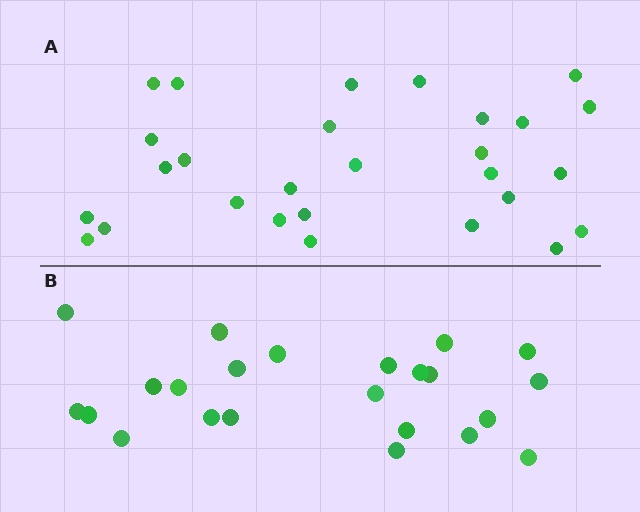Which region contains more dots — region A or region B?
Region A (the top region) has more dots.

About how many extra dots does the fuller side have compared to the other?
Region A has about 5 more dots than region B.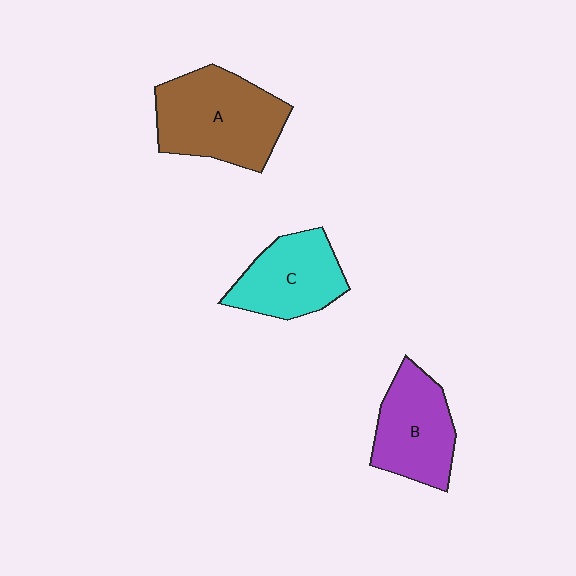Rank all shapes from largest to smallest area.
From largest to smallest: A (brown), B (purple), C (cyan).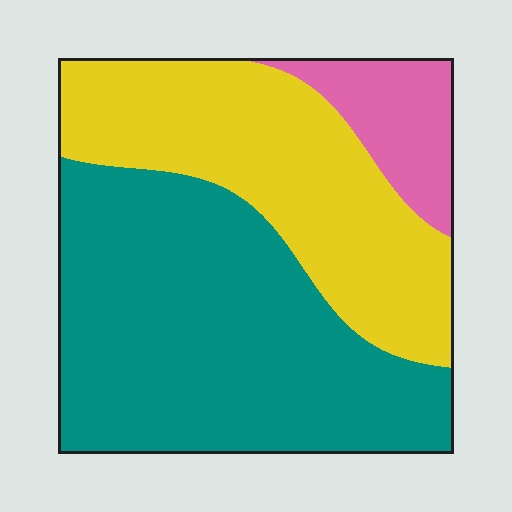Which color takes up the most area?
Teal, at roughly 55%.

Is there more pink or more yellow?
Yellow.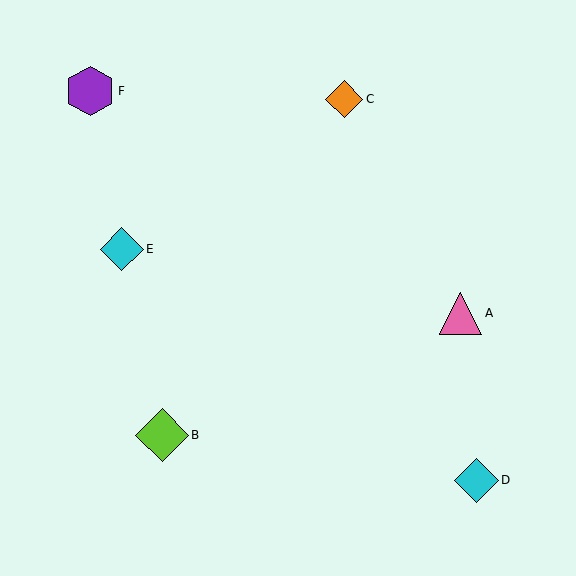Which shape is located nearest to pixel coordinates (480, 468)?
The cyan diamond (labeled D) at (476, 480) is nearest to that location.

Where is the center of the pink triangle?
The center of the pink triangle is at (460, 313).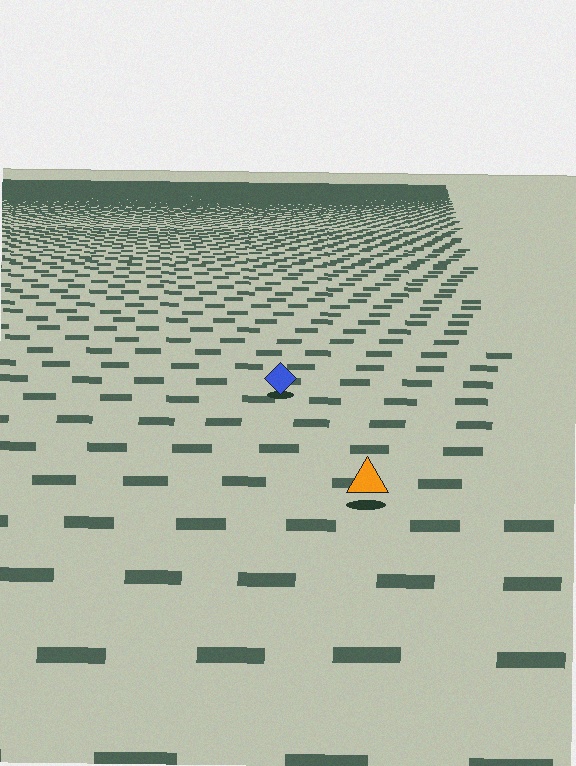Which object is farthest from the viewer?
The blue diamond is farthest from the viewer. It appears smaller and the ground texture around it is denser.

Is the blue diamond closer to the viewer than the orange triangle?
No. The orange triangle is closer — you can tell from the texture gradient: the ground texture is coarser near it.